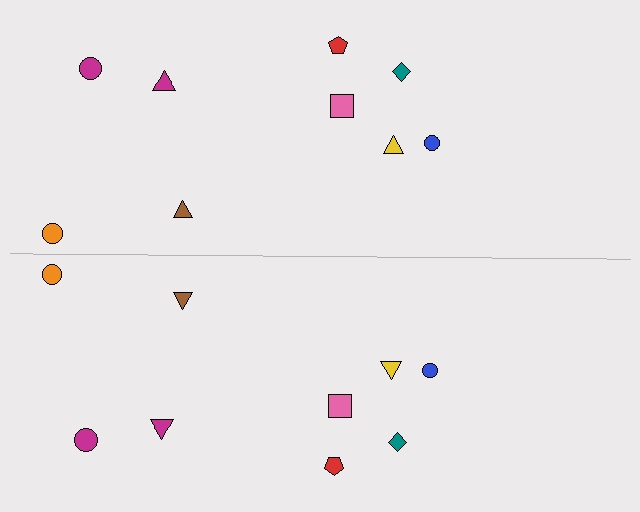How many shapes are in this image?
There are 18 shapes in this image.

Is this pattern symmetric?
Yes, this pattern has bilateral (reflection) symmetry.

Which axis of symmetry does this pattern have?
The pattern has a horizontal axis of symmetry running through the center of the image.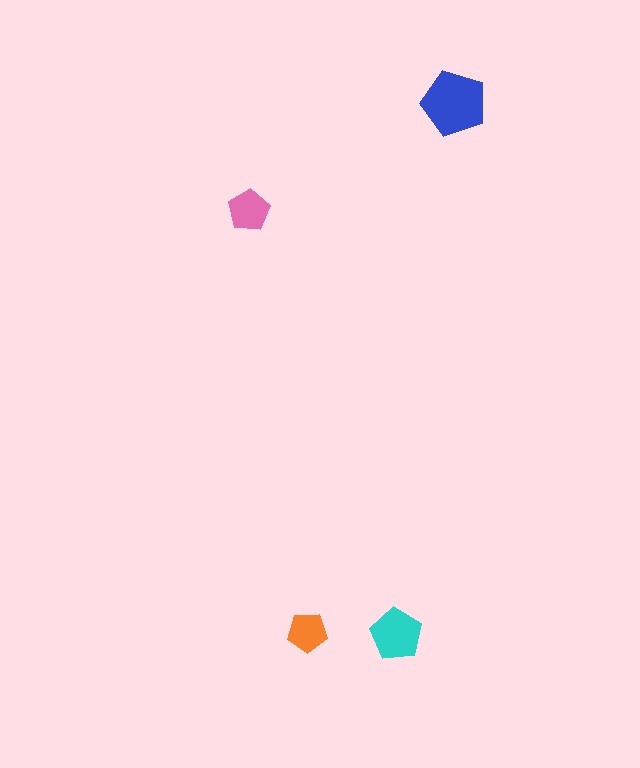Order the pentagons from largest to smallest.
the blue one, the cyan one, the pink one, the orange one.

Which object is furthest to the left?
The pink pentagon is leftmost.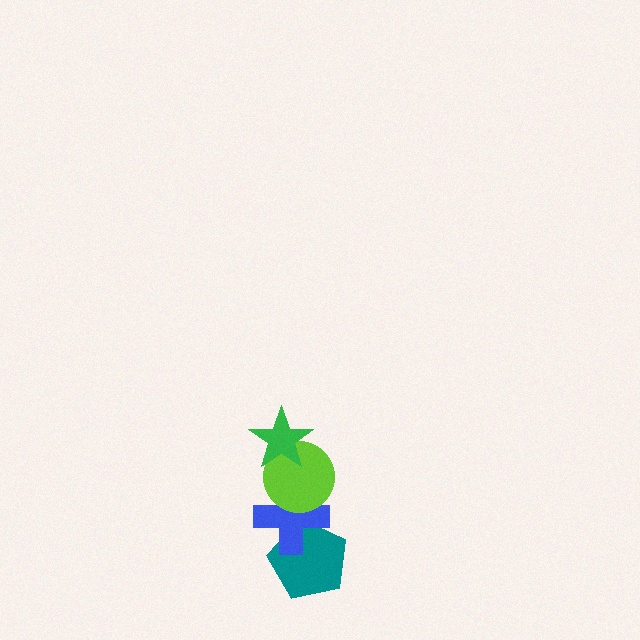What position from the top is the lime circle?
The lime circle is 2nd from the top.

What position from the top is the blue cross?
The blue cross is 3rd from the top.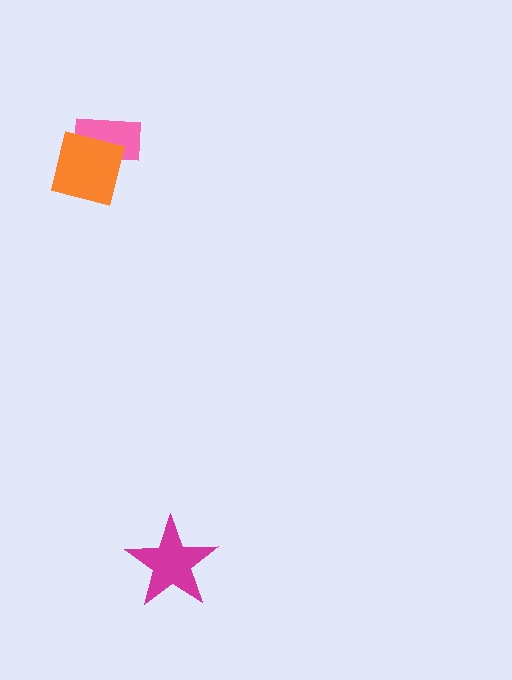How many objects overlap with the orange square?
1 object overlaps with the orange square.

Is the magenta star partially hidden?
No, no other shape covers it.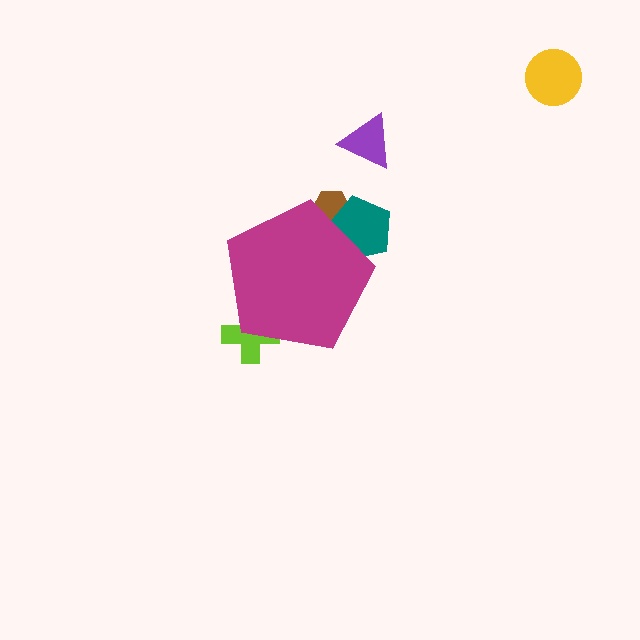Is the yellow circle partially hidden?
No, the yellow circle is fully visible.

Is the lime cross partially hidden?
Yes, the lime cross is partially hidden behind the magenta pentagon.